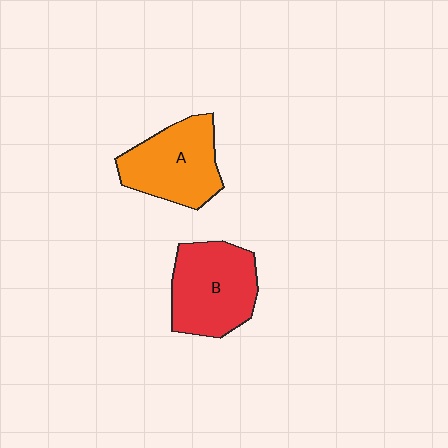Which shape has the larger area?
Shape B (red).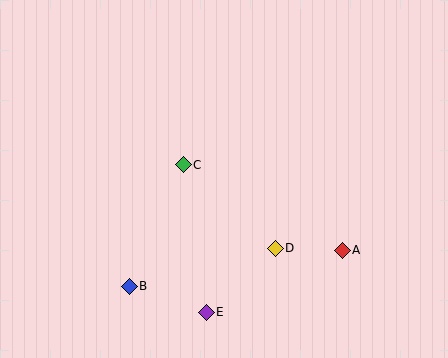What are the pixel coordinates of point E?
Point E is at (206, 312).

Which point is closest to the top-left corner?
Point C is closest to the top-left corner.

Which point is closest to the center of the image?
Point C at (183, 165) is closest to the center.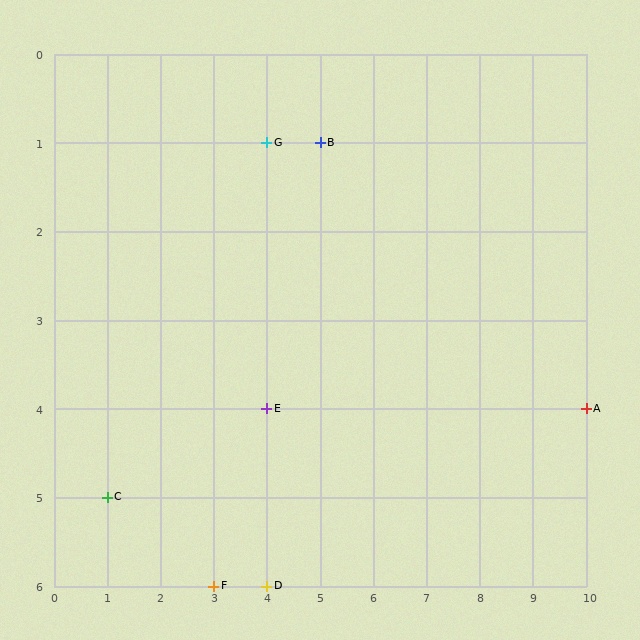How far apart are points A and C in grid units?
Points A and C are 9 columns and 1 row apart (about 9.1 grid units diagonally).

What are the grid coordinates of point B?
Point B is at grid coordinates (5, 1).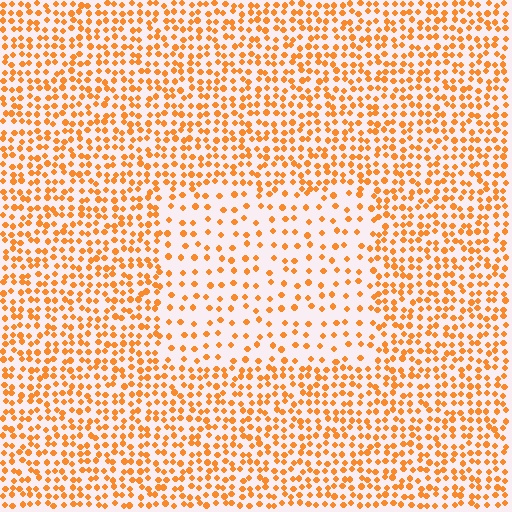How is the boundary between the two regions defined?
The boundary is defined by a change in element density (approximately 2.2x ratio). All elements are the same color, size, and shape.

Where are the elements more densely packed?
The elements are more densely packed outside the rectangle boundary.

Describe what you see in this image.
The image contains small orange elements arranged at two different densities. A rectangle-shaped region is visible where the elements are less densely packed than the surrounding area.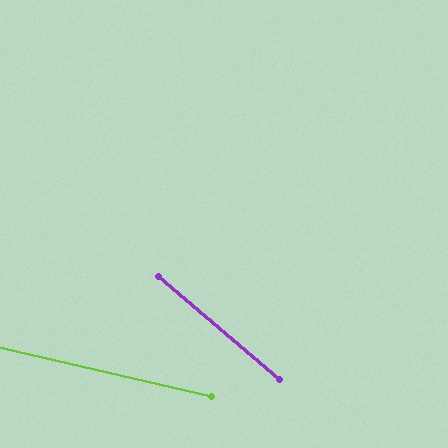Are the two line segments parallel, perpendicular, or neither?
Neither parallel nor perpendicular — they differ by about 27°.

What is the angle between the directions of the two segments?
Approximately 27 degrees.